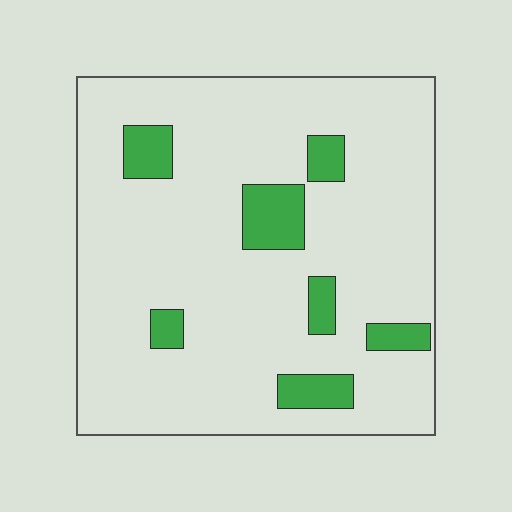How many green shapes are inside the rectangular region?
7.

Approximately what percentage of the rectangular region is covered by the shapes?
Approximately 10%.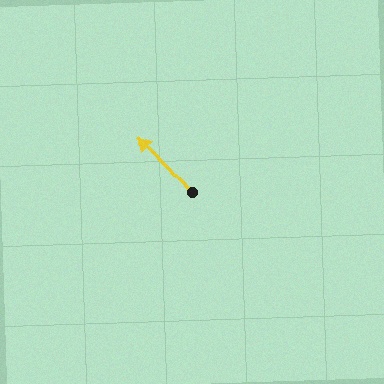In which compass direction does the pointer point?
Northwest.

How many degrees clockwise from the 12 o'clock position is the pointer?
Approximately 317 degrees.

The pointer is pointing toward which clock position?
Roughly 11 o'clock.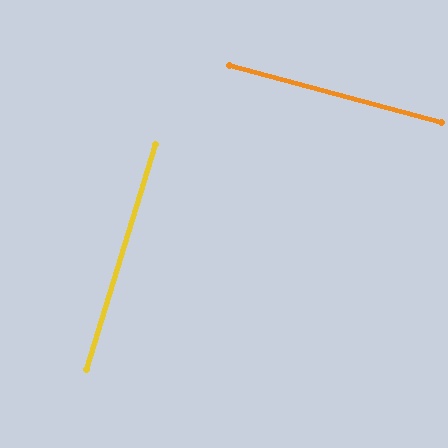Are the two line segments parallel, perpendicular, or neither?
Perpendicular — they meet at approximately 88°.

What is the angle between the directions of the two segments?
Approximately 88 degrees.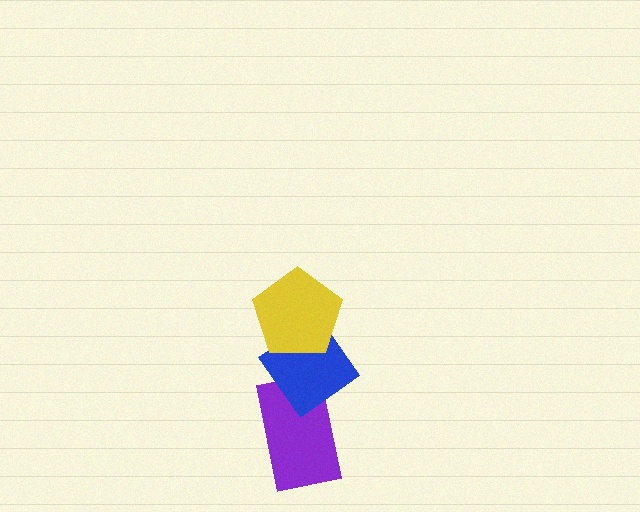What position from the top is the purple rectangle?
The purple rectangle is 3rd from the top.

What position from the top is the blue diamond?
The blue diamond is 2nd from the top.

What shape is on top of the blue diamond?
The yellow pentagon is on top of the blue diamond.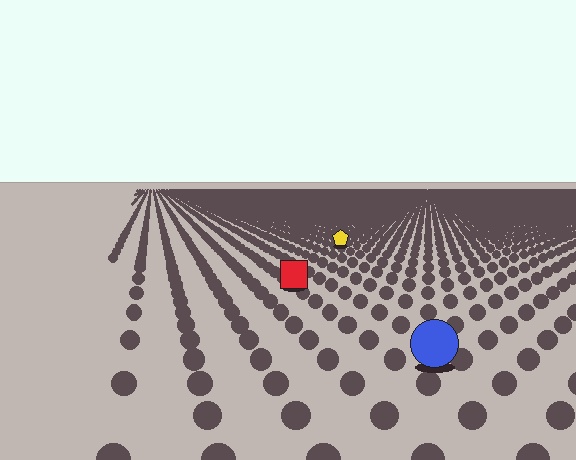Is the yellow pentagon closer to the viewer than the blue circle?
No. The blue circle is closer — you can tell from the texture gradient: the ground texture is coarser near it.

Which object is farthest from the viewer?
The yellow pentagon is farthest from the viewer. It appears smaller and the ground texture around it is denser.